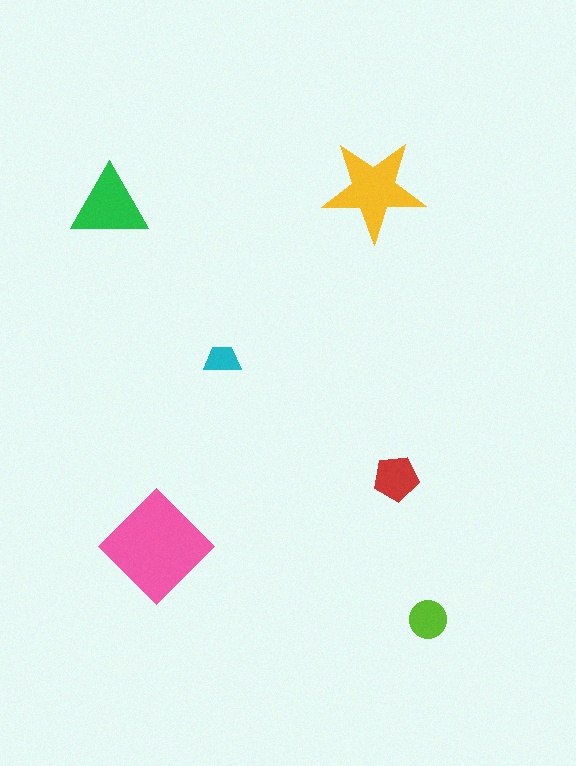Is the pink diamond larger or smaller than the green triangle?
Larger.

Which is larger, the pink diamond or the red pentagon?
The pink diamond.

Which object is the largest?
The pink diamond.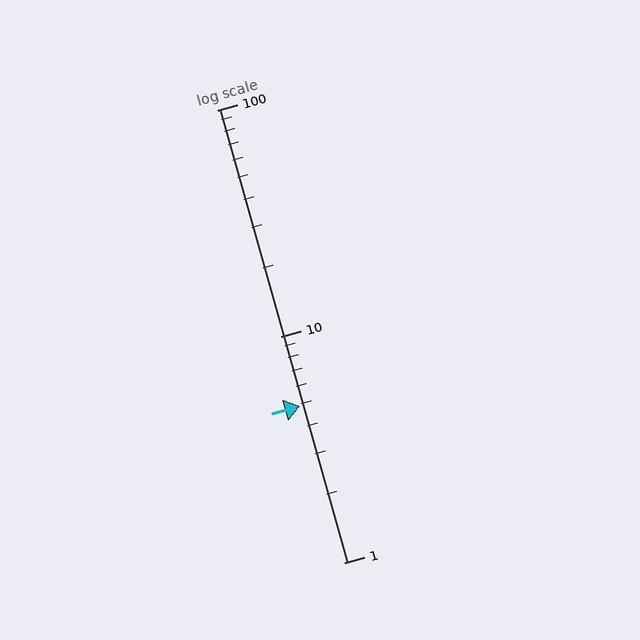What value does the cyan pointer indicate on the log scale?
The pointer indicates approximately 4.9.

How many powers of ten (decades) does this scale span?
The scale spans 2 decades, from 1 to 100.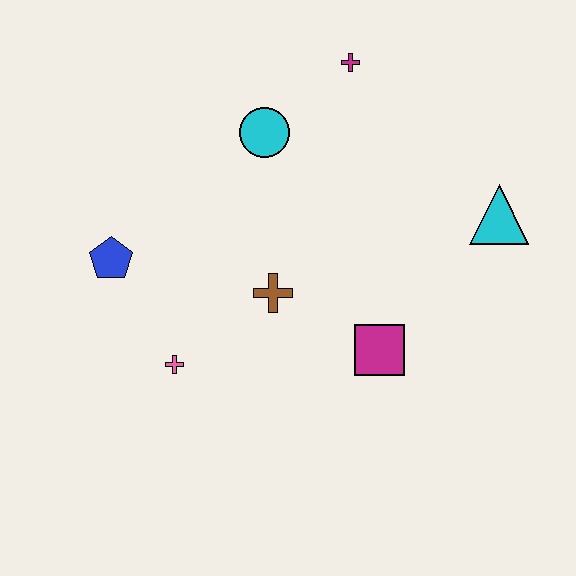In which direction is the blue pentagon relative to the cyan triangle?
The blue pentagon is to the left of the cyan triangle.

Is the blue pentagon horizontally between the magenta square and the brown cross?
No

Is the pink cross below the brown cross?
Yes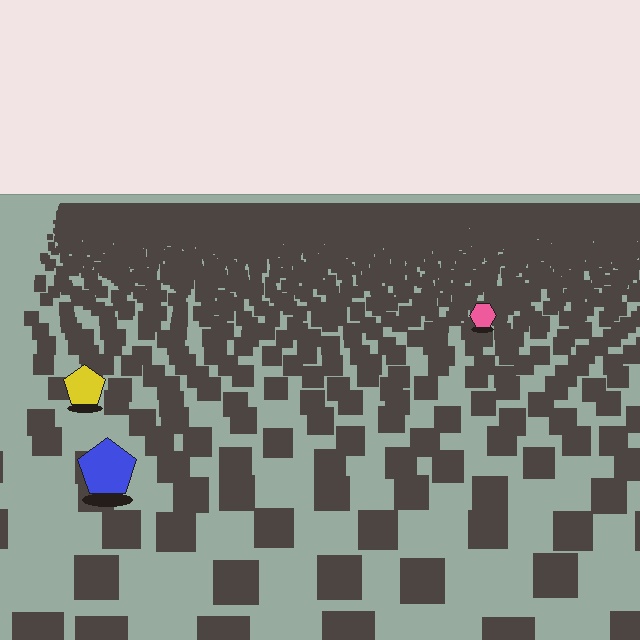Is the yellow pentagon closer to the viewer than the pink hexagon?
Yes. The yellow pentagon is closer — you can tell from the texture gradient: the ground texture is coarser near it.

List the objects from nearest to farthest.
From nearest to farthest: the blue pentagon, the yellow pentagon, the pink hexagon.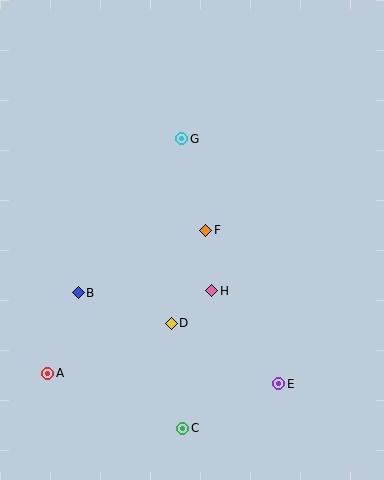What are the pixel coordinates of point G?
Point G is at (182, 139).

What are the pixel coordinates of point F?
Point F is at (206, 230).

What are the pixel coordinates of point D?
Point D is at (171, 323).